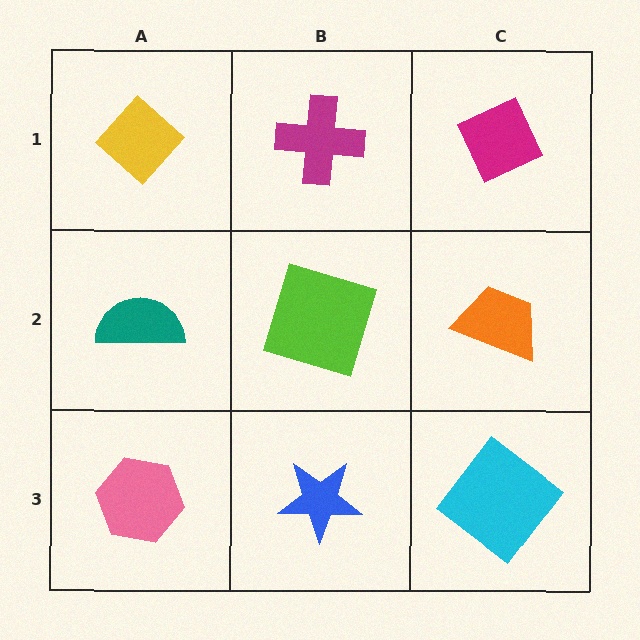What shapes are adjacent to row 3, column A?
A teal semicircle (row 2, column A), a blue star (row 3, column B).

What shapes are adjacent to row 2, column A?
A yellow diamond (row 1, column A), a pink hexagon (row 3, column A), a lime square (row 2, column B).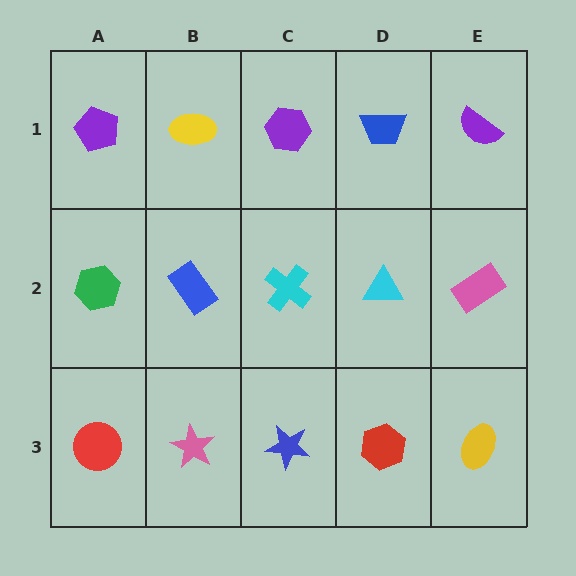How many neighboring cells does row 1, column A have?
2.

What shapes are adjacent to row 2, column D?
A blue trapezoid (row 1, column D), a red hexagon (row 3, column D), a cyan cross (row 2, column C), a pink rectangle (row 2, column E).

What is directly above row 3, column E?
A pink rectangle.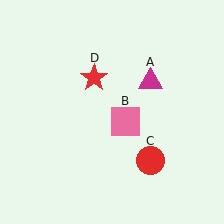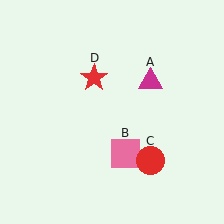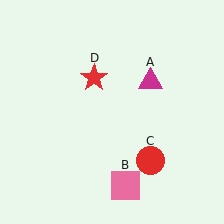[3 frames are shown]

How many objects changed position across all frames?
1 object changed position: pink square (object B).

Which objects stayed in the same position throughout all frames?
Magenta triangle (object A) and red circle (object C) and red star (object D) remained stationary.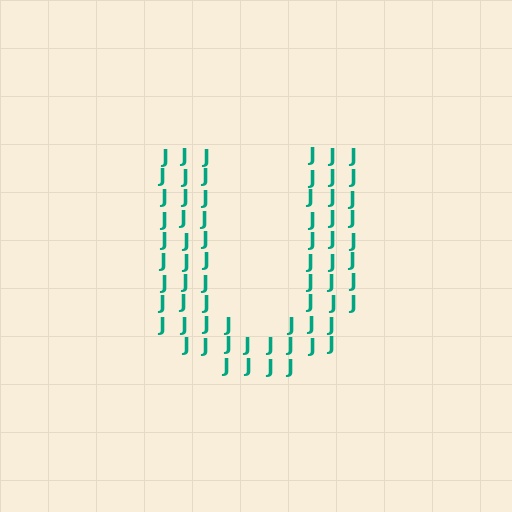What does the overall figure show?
The overall figure shows the letter U.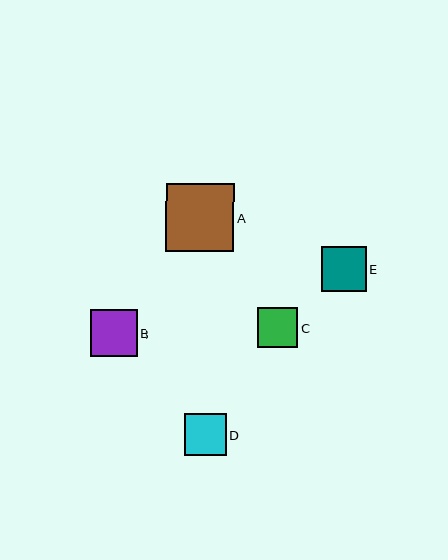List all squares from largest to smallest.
From largest to smallest: A, B, E, D, C.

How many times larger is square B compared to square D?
Square B is approximately 1.1 times the size of square D.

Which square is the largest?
Square A is the largest with a size of approximately 68 pixels.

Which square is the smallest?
Square C is the smallest with a size of approximately 40 pixels.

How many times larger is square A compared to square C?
Square A is approximately 1.7 times the size of square C.